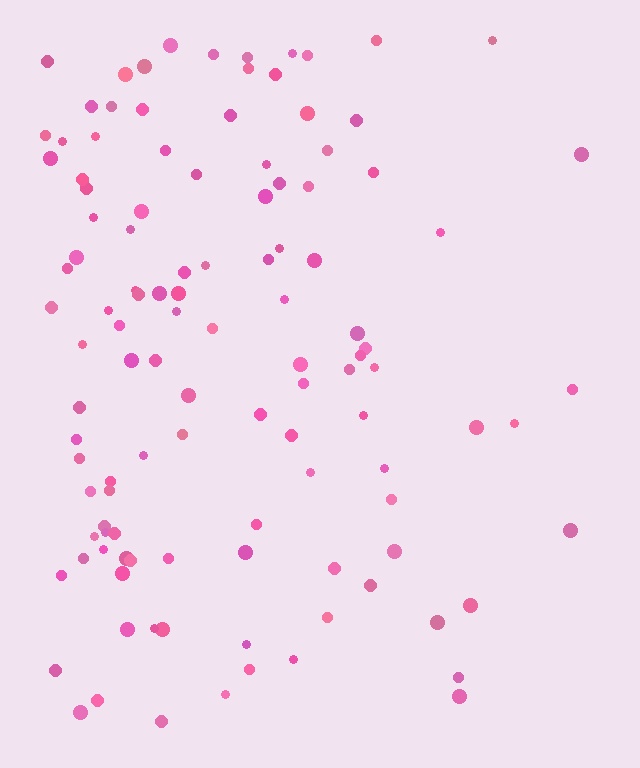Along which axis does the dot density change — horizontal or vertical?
Horizontal.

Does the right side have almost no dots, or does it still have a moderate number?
Still a moderate number, just noticeably fewer than the left.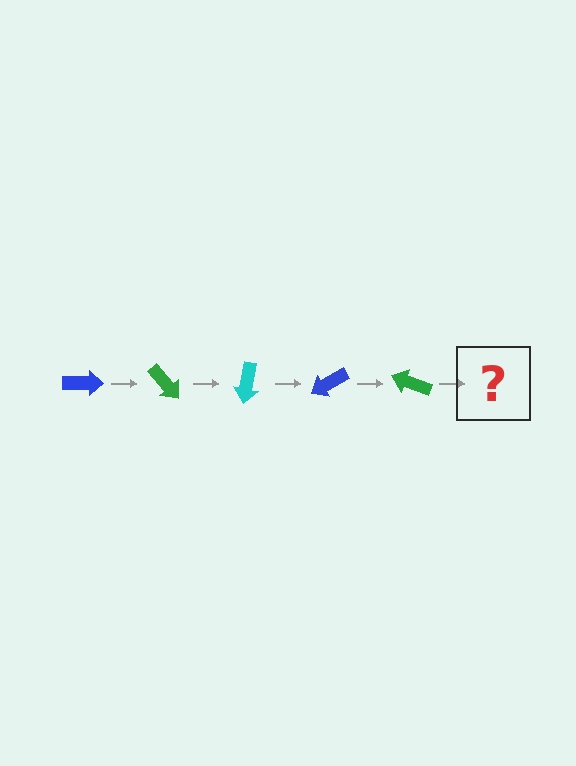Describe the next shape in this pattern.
It should be a cyan arrow, rotated 250 degrees from the start.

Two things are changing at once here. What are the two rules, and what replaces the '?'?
The two rules are that it rotates 50 degrees each step and the color cycles through blue, green, and cyan. The '?' should be a cyan arrow, rotated 250 degrees from the start.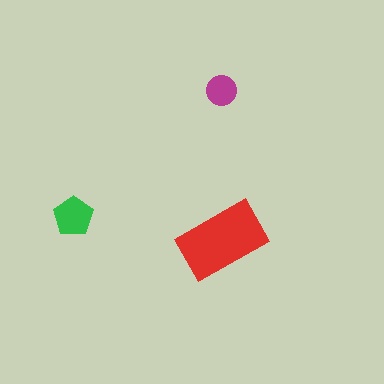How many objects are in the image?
There are 3 objects in the image.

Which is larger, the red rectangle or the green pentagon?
The red rectangle.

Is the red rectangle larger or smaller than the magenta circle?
Larger.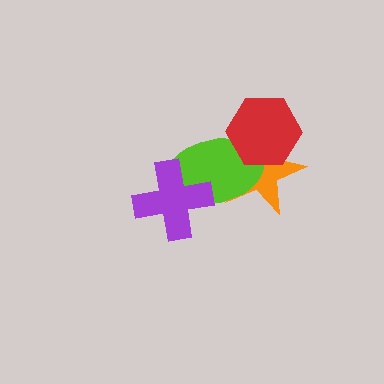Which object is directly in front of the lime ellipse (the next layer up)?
The red hexagon is directly in front of the lime ellipse.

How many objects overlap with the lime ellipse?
3 objects overlap with the lime ellipse.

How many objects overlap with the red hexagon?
2 objects overlap with the red hexagon.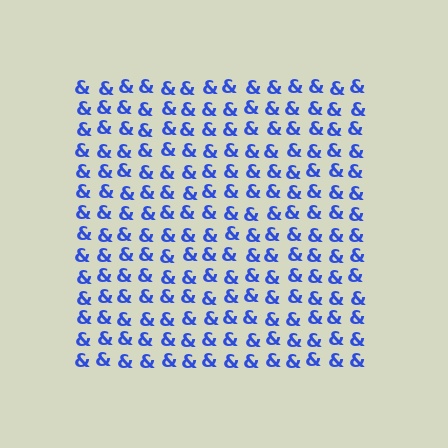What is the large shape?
The large shape is a square.